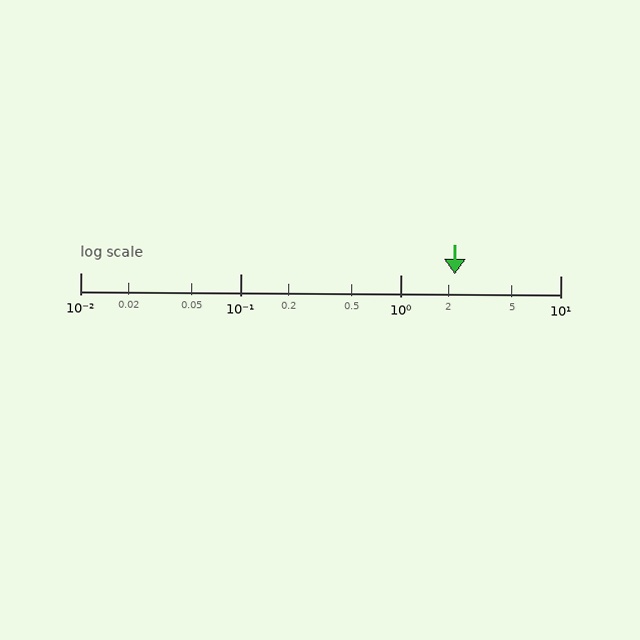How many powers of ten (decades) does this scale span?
The scale spans 3 decades, from 0.01 to 10.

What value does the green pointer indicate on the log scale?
The pointer indicates approximately 2.2.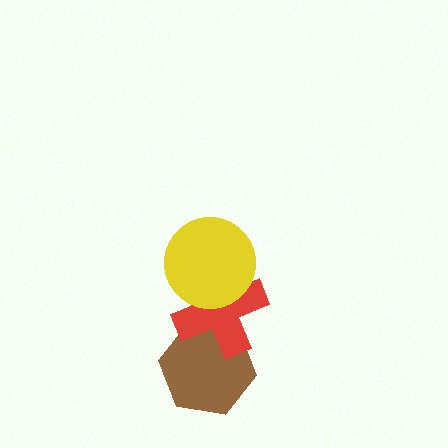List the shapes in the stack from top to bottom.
From top to bottom: the yellow circle, the red cross, the brown hexagon.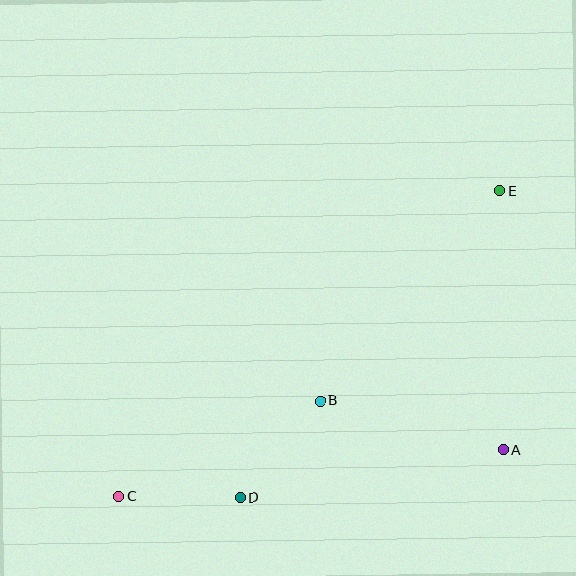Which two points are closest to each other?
Points C and D are closest to each other.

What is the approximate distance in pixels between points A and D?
The distance between A and D is approximately 268 pixels.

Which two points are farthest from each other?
Points C and E are farthest from each other.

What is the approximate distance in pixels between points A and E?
The distance between A and E is approximately 259 pixels.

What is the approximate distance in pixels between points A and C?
The distance between A and C is approximately 388 pixels.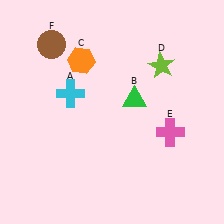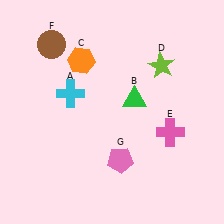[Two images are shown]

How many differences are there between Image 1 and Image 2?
There is 1 difference between the two images.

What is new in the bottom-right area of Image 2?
A pink pentagon (G) was added in the bottom-right area of Image 2.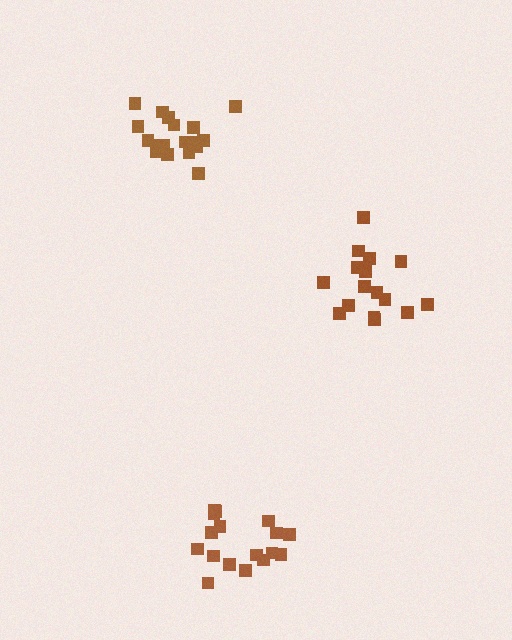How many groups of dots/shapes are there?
There are 3 groups.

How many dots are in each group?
Group 1: 16 dots, Group 2: 17 dots, Group 3: 18 dots (51 total).